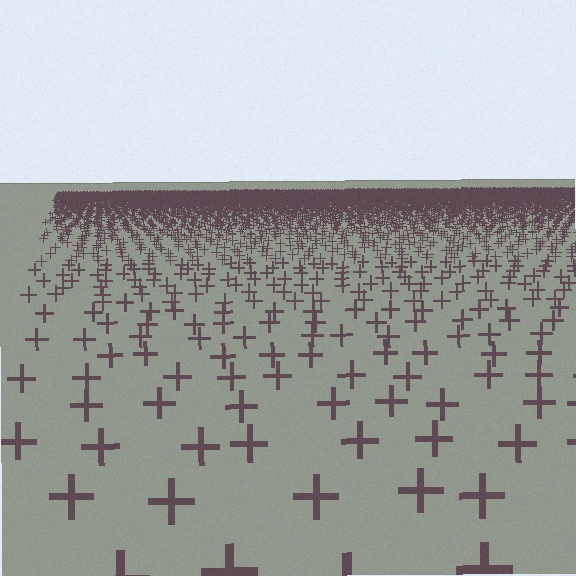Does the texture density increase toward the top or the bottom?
Density increases toward the top.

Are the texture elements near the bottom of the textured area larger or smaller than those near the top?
Larger. Near the bottom, elements are closer to the viewer and appear at a bigger on-screen size.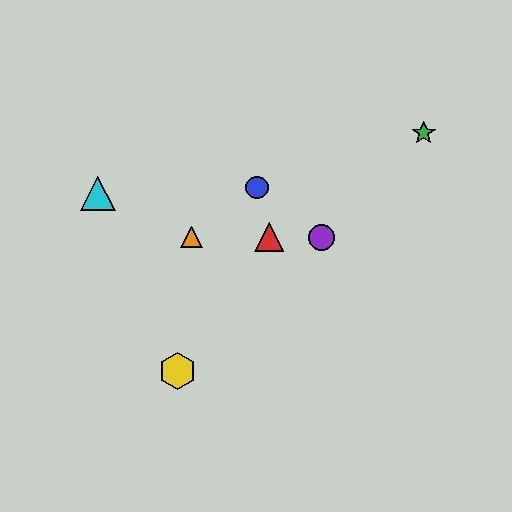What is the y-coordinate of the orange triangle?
The orange triangle is at y≈237.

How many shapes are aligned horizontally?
3 shapes (the red triangle, the purple circle, the orange triangle) are aligned horizontally.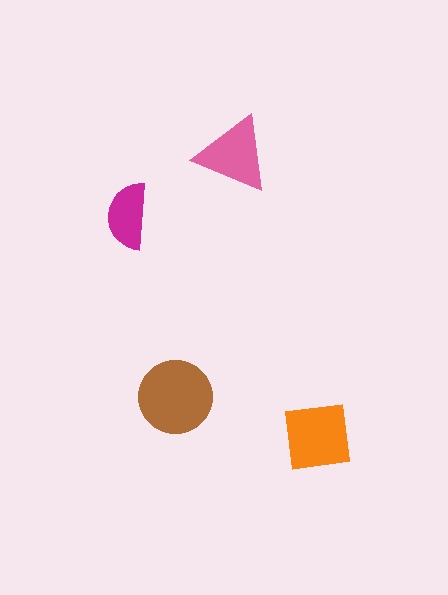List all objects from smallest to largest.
The magenta semicircle, the pink triangle, the orange square, the brown circle.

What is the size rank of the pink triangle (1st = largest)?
3rd.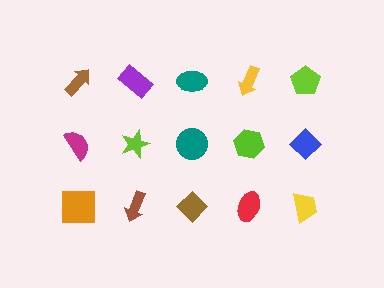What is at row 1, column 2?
A purple rectangle.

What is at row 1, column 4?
A yellow arrow.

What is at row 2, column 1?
A magenta semicircle.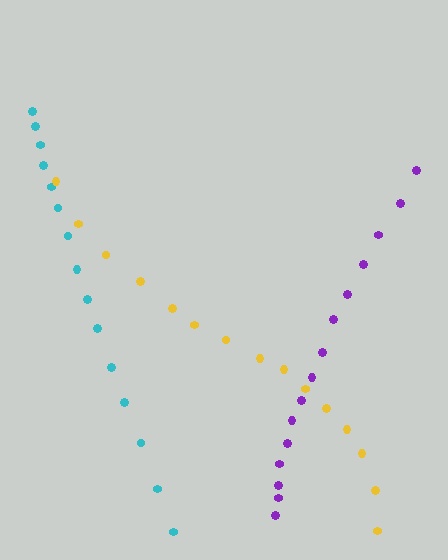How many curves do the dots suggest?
There are 3 distinct paths.